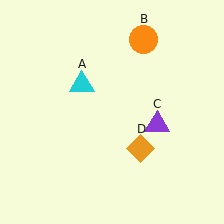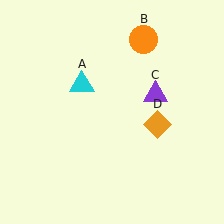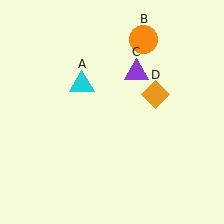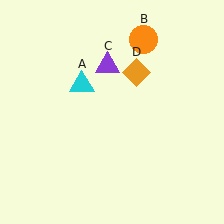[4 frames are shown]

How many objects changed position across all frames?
2 objects changed position: purple triangle (object C), orange diamond (object D).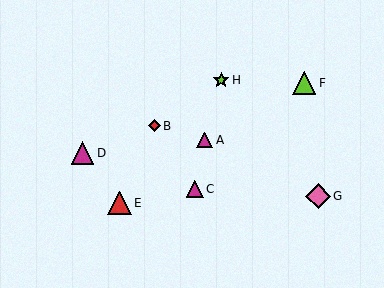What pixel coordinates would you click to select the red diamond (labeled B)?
Click at (154, 126) to select the red diamond B.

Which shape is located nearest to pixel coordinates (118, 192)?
The red triangle (labeled E) at (119, 203) is nearest to that location.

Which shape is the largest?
The pink diamond (labeled G) is the largest.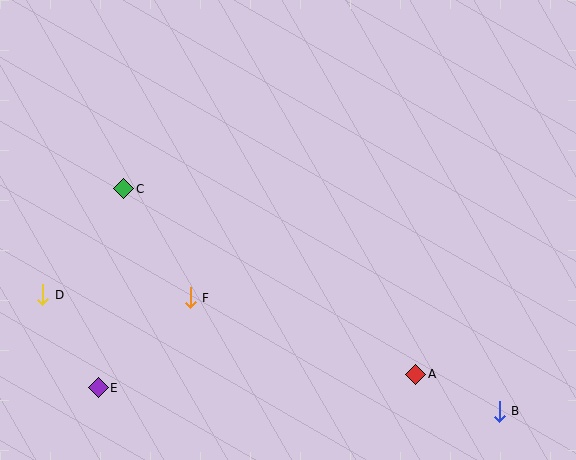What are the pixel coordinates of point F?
Point F is at (190, 298).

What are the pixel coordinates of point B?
Point B is at (499, 411).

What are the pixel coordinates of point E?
Point E is at (98, 388).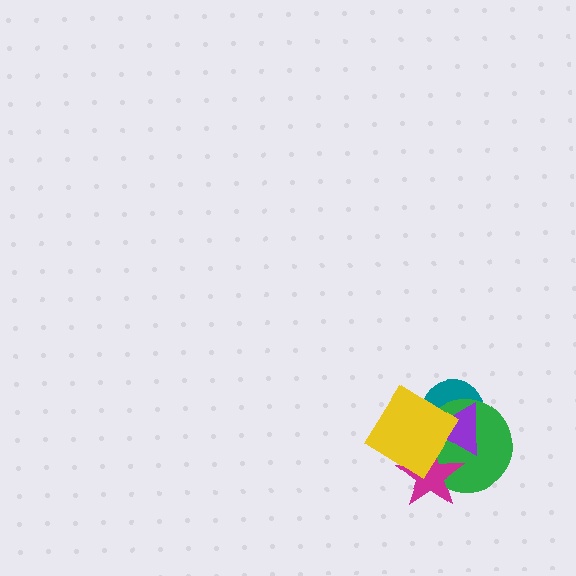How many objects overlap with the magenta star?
3 objects overlap with the magenta star.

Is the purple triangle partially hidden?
Yes, it is partially covered by another shape.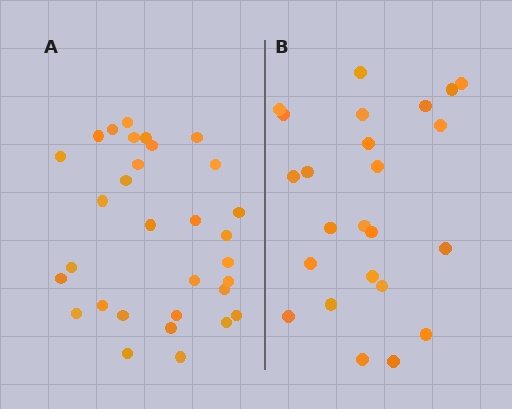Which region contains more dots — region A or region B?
Region A (the left region) has more dots.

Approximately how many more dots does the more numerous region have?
Region A has roughly 8 or so more dots than region B.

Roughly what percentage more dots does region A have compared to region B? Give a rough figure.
About 30% more.